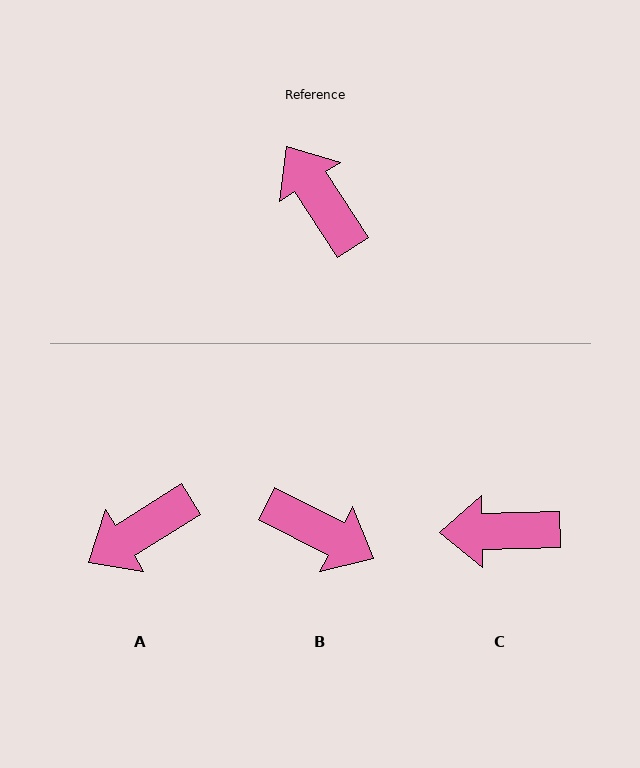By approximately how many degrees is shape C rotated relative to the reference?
Approximately 58 degrees counter-clockwise.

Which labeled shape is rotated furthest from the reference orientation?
B, about 150 degrees away.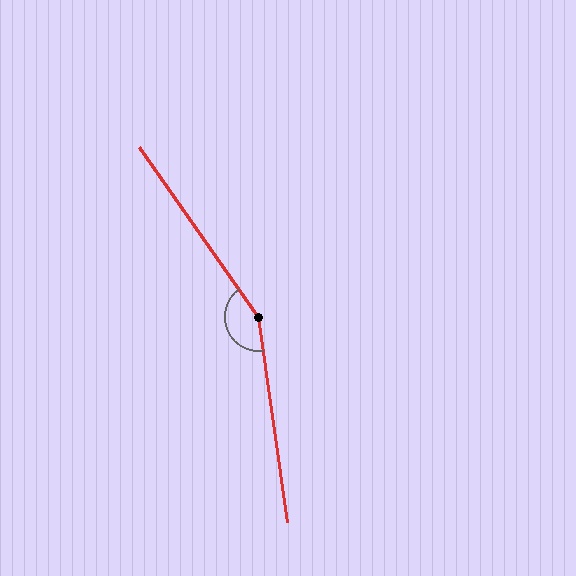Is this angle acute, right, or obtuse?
It is obtuse.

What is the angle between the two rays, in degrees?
Approximately 153 degrees.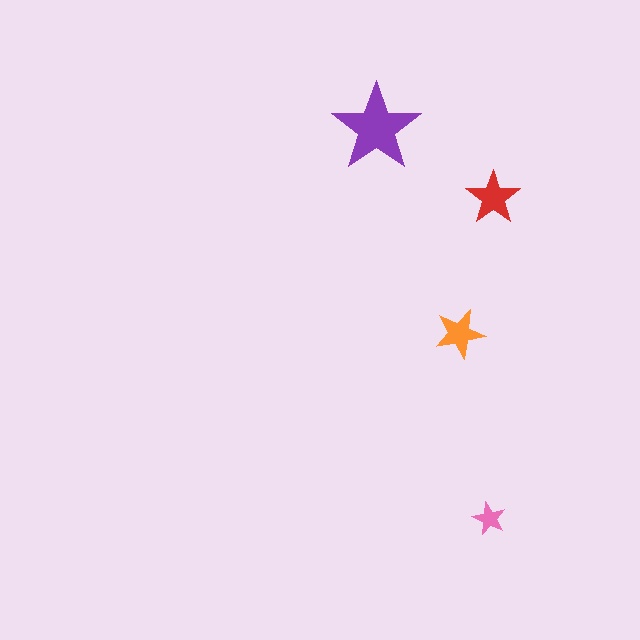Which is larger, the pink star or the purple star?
The purple one.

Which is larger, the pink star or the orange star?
The orange one.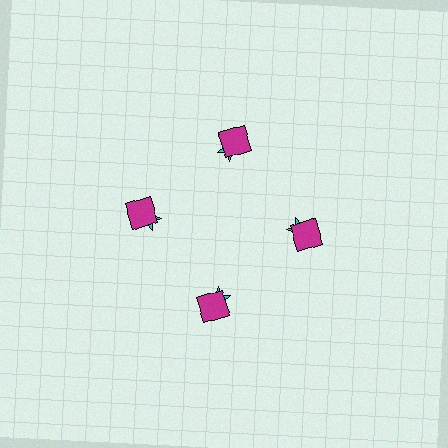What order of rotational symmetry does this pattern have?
This pattern has 4-fold rotational symmetry.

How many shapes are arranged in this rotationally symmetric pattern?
There are 8 shapes, arranged in 4 groups of 2.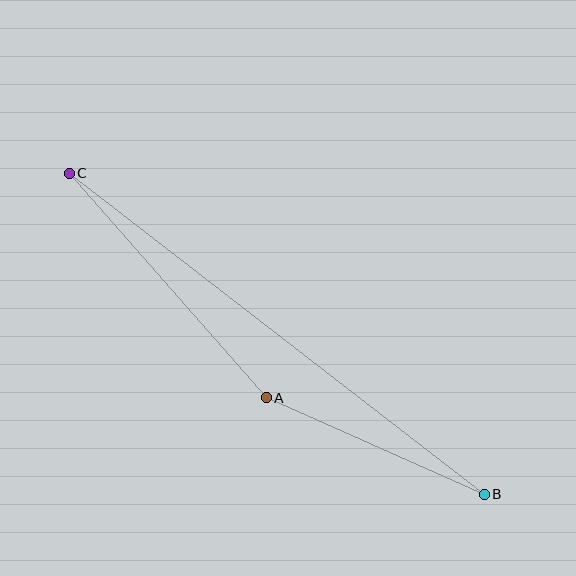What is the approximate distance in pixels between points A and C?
The distance between A and C is approximately 299 pixels.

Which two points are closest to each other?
Points A and B are closest to each other.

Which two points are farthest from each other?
Points B and C are farthest from each other.